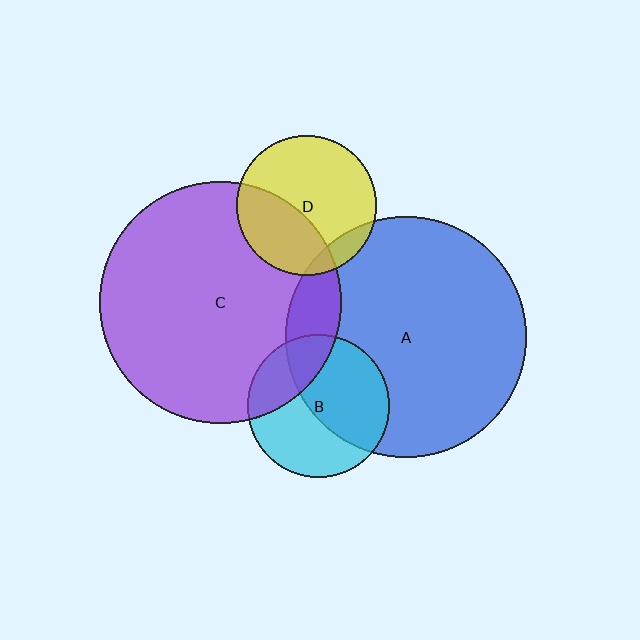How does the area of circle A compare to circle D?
Approximately 3.0 times.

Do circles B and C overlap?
Yes.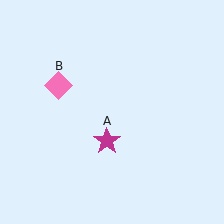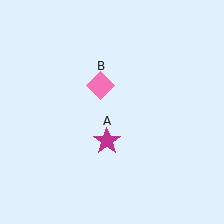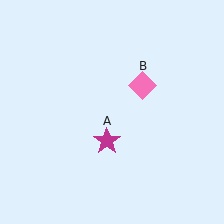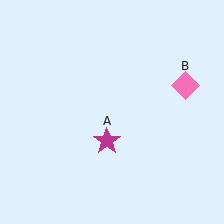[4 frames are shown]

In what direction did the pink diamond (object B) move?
The pink diamond (object B) moved right.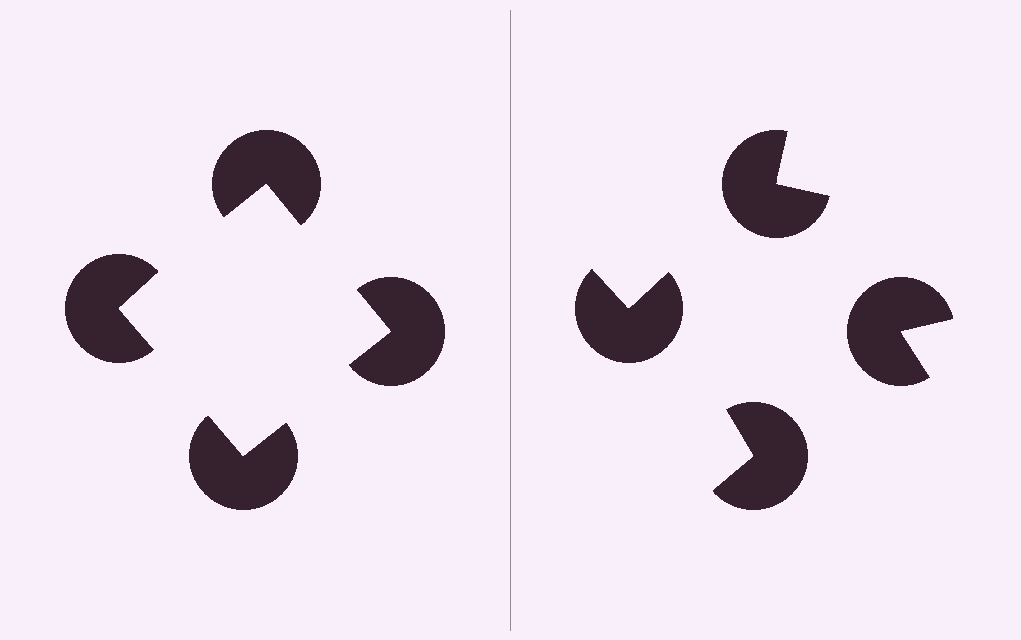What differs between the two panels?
The pac-man discs are positioned identically on both sides; only the wedge orientations differ. On the left they align to a square; on the right they are misaligned.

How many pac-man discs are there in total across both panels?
8 — 4 on each side.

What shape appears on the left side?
An illusory square.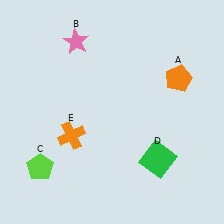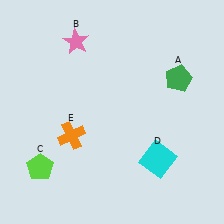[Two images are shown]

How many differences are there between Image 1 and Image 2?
There are 2 differences between the two images.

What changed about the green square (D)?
In Image 1, D is green. In Image 2, it changed to cyan.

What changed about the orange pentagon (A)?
In Image 1, A is orange. In Image 2, it changed to green.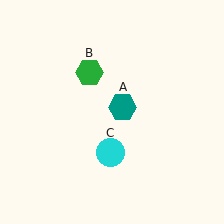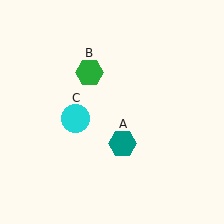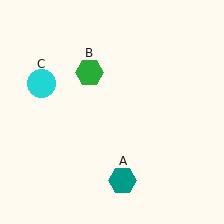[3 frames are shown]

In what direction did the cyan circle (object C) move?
The cyan circle (object C) moved up and to the left.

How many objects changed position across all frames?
2 objects changed position: teal hexagon (object A), cyan circle (object C).